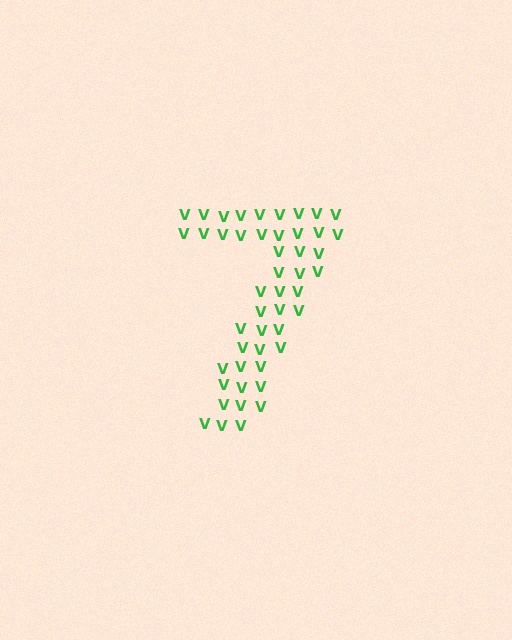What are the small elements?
The small elements are letter V's.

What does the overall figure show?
The overall figure shows the digit 7.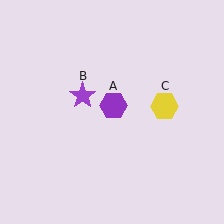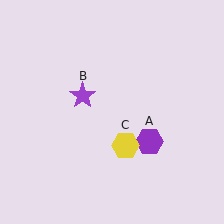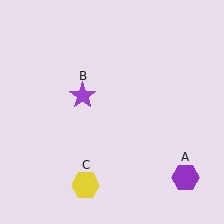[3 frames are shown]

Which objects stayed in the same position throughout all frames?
Purple star (object B) remained stationary.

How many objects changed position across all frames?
2 objects changed position: purple hexagon (object A), yellow hexagon (object C).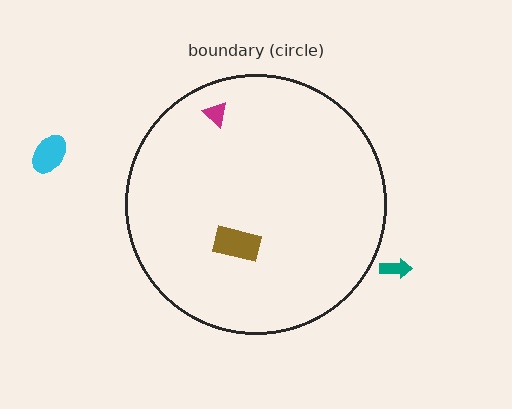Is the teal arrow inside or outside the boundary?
Outside.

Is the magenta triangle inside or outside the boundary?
Inside.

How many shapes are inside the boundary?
2 inside, 2 outside.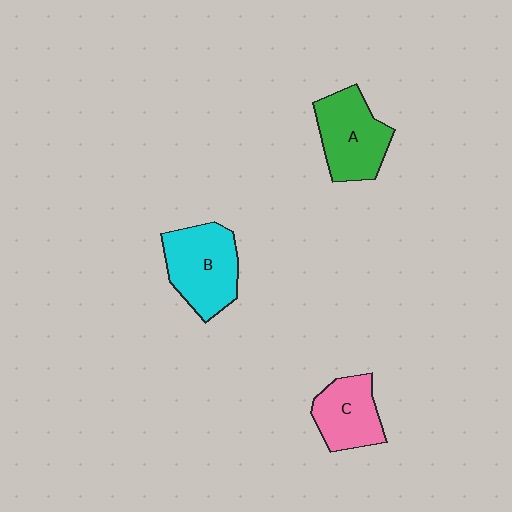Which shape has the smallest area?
Shape C (pink).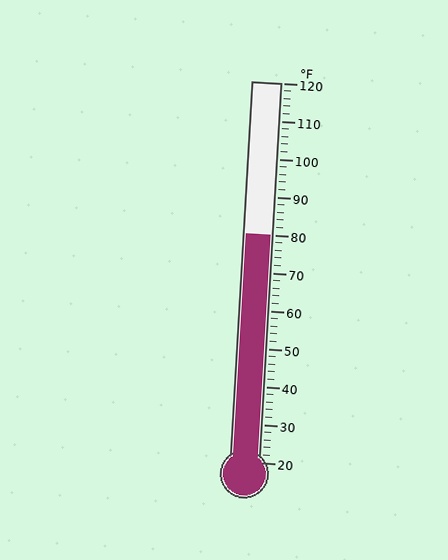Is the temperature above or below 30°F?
The temperature is above 30°F.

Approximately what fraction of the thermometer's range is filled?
The thermometer is filled to approximately 60% of its range.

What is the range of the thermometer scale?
The thermometer scale ranges from 20°F to 120°F.